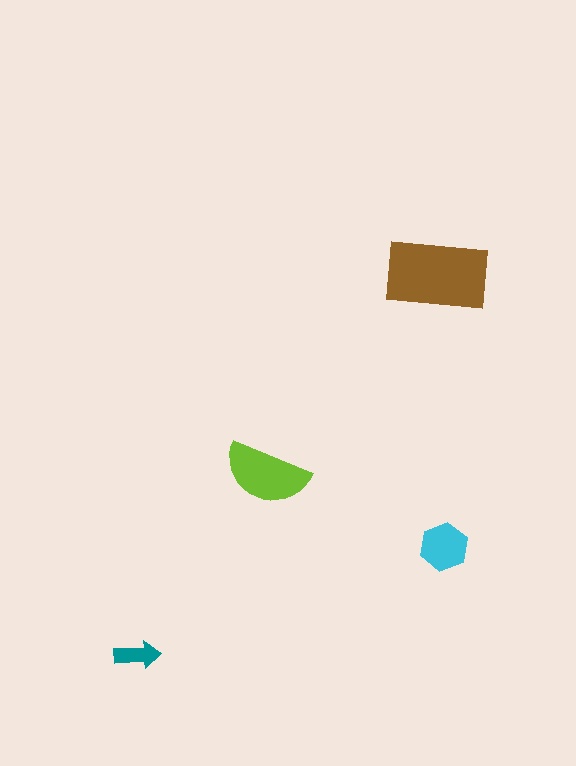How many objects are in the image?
There are 4 objects in the image.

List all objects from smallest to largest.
The teal arrow, the cyan hexagon, the lime semicircle, the brown rectangle.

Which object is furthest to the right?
The cyan hexagon is rightmost.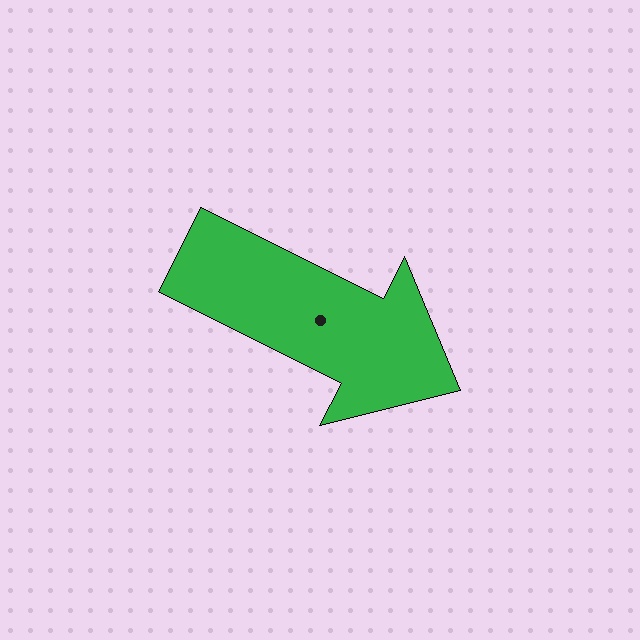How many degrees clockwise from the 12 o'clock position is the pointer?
Approximately 117 degrees.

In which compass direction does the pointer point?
Southeast.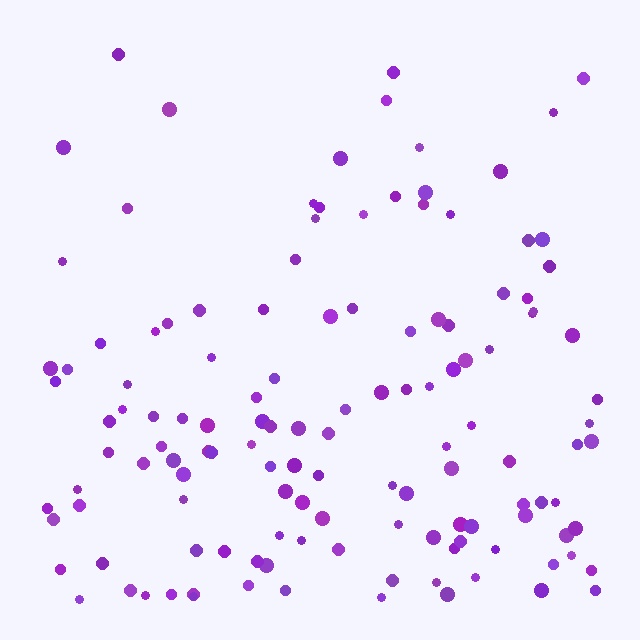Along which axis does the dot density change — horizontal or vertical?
Vertical.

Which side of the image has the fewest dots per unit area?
The top.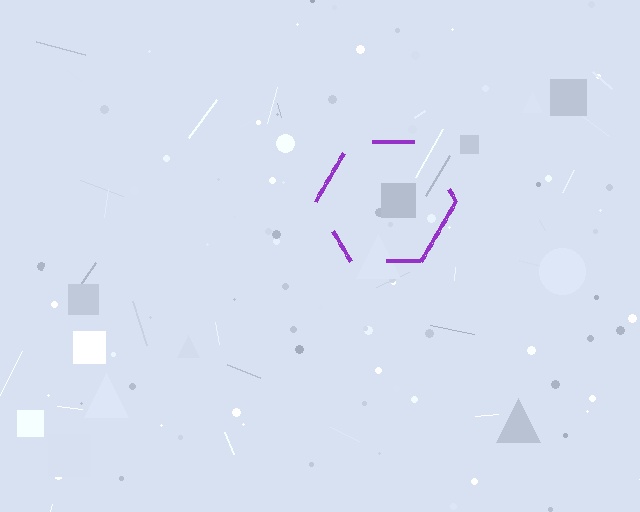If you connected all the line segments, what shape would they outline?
They would outline a hexagon.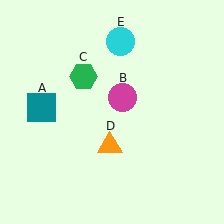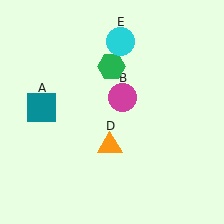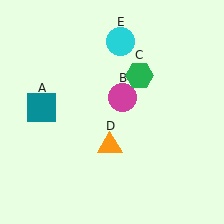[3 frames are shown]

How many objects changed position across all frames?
1 object changed position: green hexagon (object C).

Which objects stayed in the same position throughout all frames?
Teal square (object A) and magenta circle (object B) and orange triangle (object D) and cyan circle (object E) remained stationary.